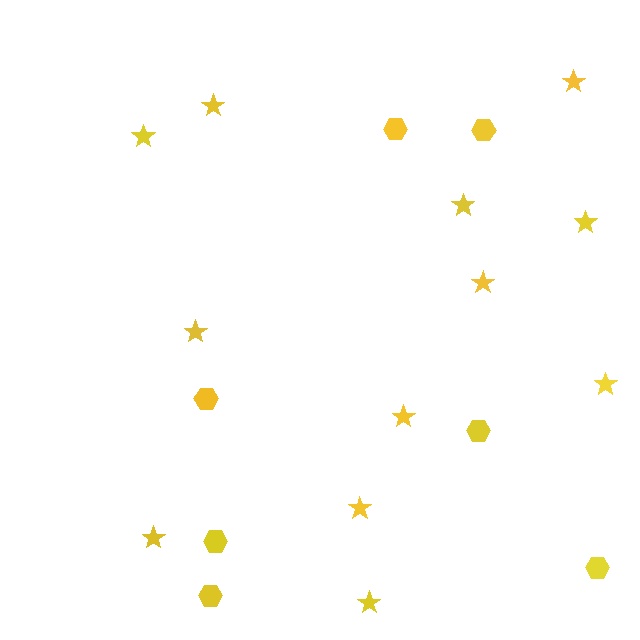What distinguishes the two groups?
There are 2 groups: one group of hexagons (7) and one group of stars (12).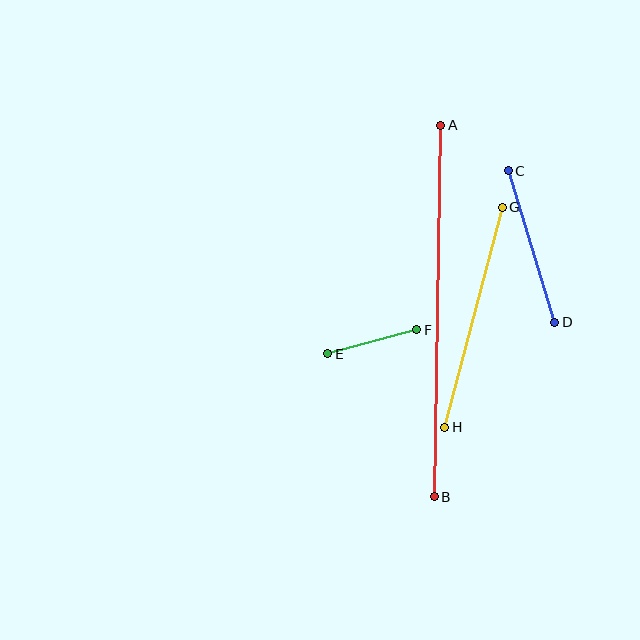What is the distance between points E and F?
The distance is approximately 93 pixels.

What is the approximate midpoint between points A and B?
The midpoint is at approximately (437, 311) pixels.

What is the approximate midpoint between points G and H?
The midpoint is at approximately (473, 317) pixels.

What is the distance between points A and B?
The distance is approximately 372 pixels.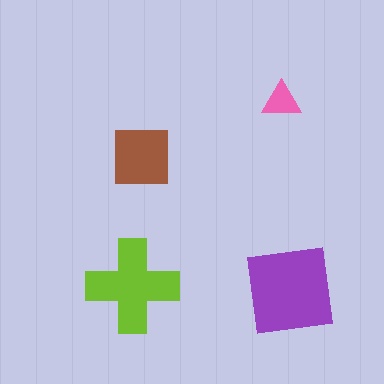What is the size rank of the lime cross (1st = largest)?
2nd.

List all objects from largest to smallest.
The purple square, the lime cross, the brown square, the pink triangle.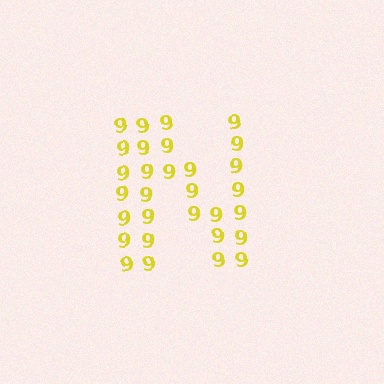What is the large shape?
The large shape is the letter N.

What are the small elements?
The small elements are digit 9's.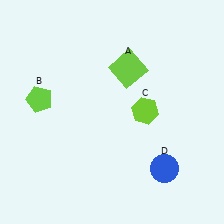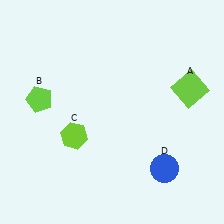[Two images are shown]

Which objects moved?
The objects that moved are: the lime square (A), the lime hexagon (C).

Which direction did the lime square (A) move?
The lime square (A) moved right.